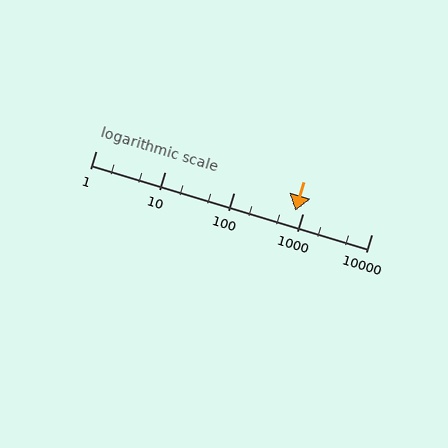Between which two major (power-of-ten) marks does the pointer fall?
The pointer is between 100 and 1000.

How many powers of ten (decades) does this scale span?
The scale spans 4 decades, from 1 to 10000.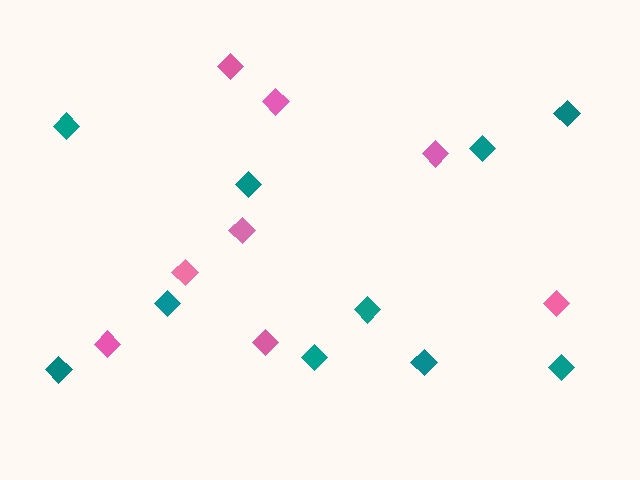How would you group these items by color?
There are 2 groups: one group of teal diamonds (10) and one group of pink diamonds (8).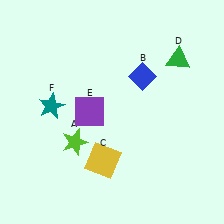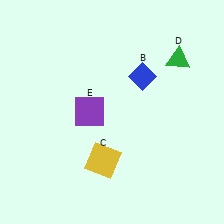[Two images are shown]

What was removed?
The lime star (A), the teal star (F) were removed in Image 2.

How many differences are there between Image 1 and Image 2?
There are 2 differences between the two images.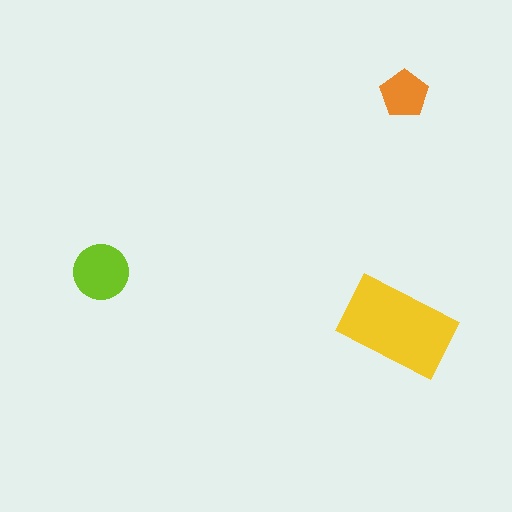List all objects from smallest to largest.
The orange pentagon, the lime circle, the yellow rectangle.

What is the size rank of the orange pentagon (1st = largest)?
3rd.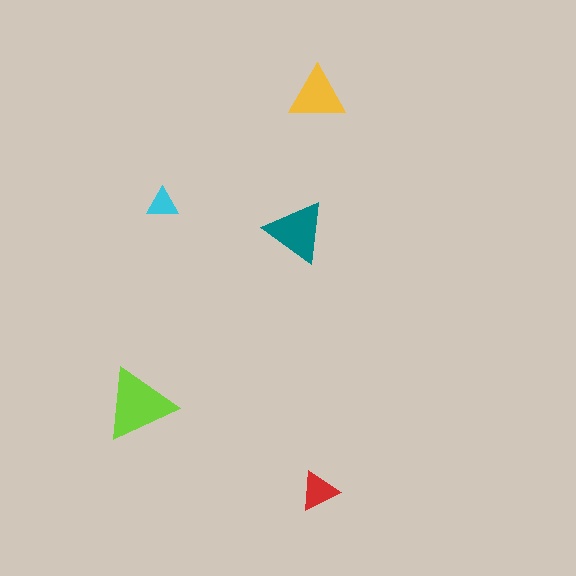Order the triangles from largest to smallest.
the lime one, the teal one, the yellow one, the red one, the cyan one.